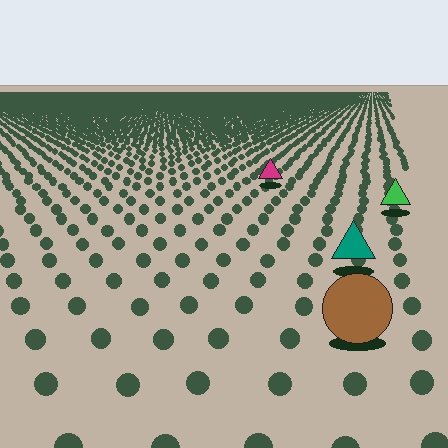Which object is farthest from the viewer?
The magenta triangle is farthest from the viewer. It appears smaller and the ground texture around it is denser.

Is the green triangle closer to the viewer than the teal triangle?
No. The teal triangle is closer — you can tell from the texture gradient: the ground texture is coarser near it.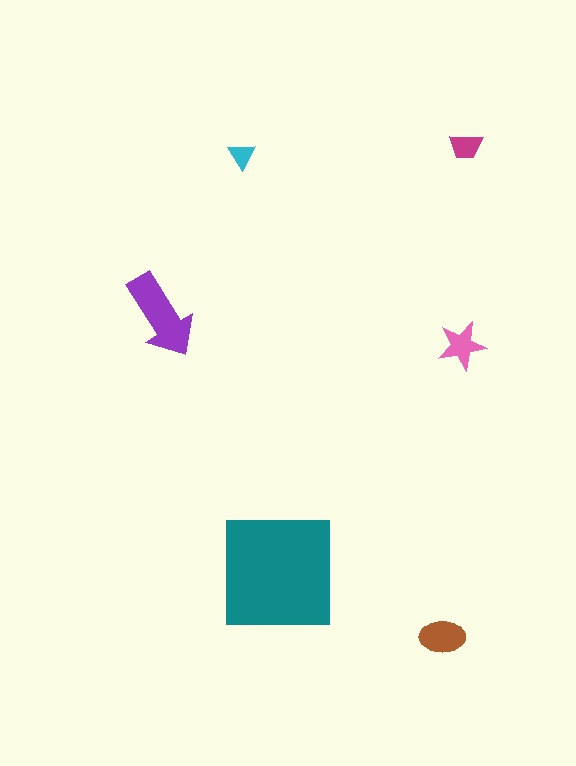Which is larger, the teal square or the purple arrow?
The teal square.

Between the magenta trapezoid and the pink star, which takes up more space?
The pink star.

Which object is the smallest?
The cyan triangle.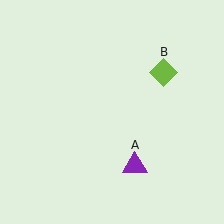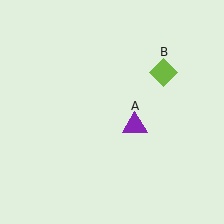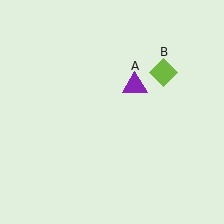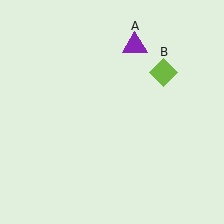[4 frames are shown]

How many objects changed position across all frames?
1 object changed position: purple triangle (object A).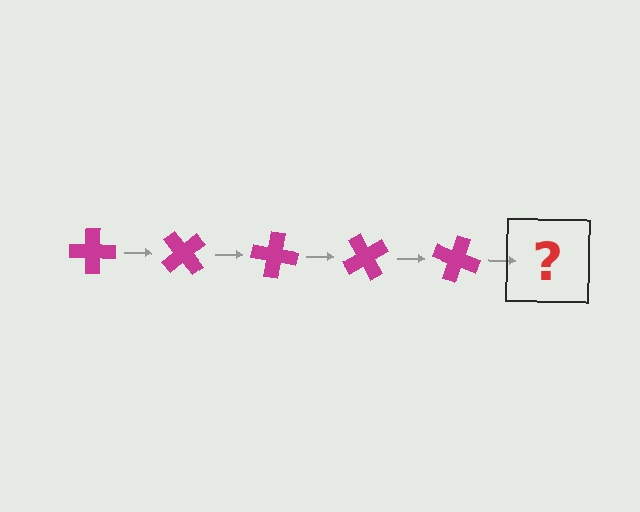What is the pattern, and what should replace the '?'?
The pattern is that the cross rotates 50 degrees each step. The '?' should be a magenta cross rotated 250 degrees.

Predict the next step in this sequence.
The next step is a magenta cross rotated 250 degrees.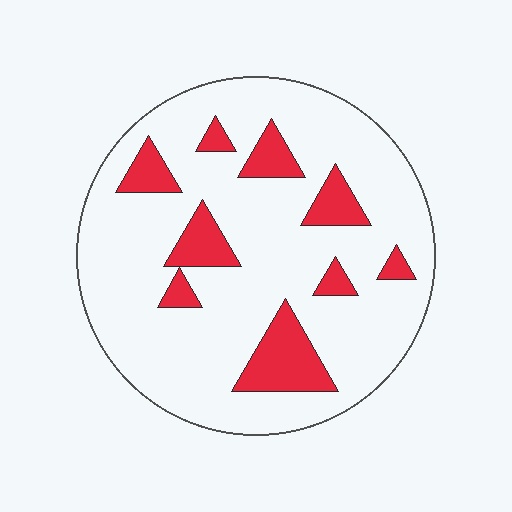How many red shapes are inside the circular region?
9.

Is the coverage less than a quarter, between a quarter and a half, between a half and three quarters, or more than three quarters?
Less than a quarter.